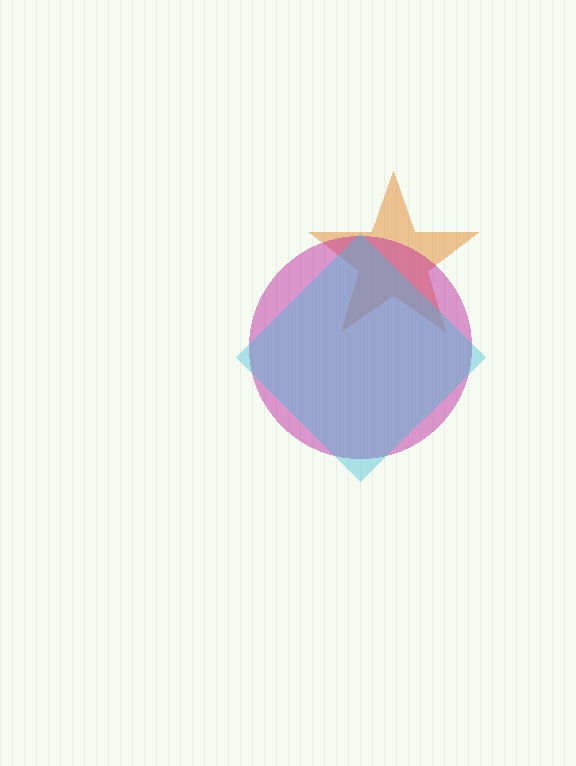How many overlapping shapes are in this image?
There are 3 overlapping shapes in the image.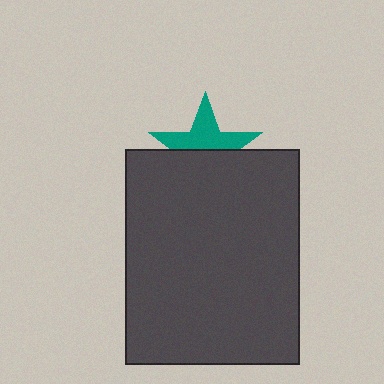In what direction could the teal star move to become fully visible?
The teal star could move up. That would shift it out from behind the dark gray rectangle entirely.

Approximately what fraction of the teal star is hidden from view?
Roughly 47% of the teal star is hidden behind the dark gray rectangle.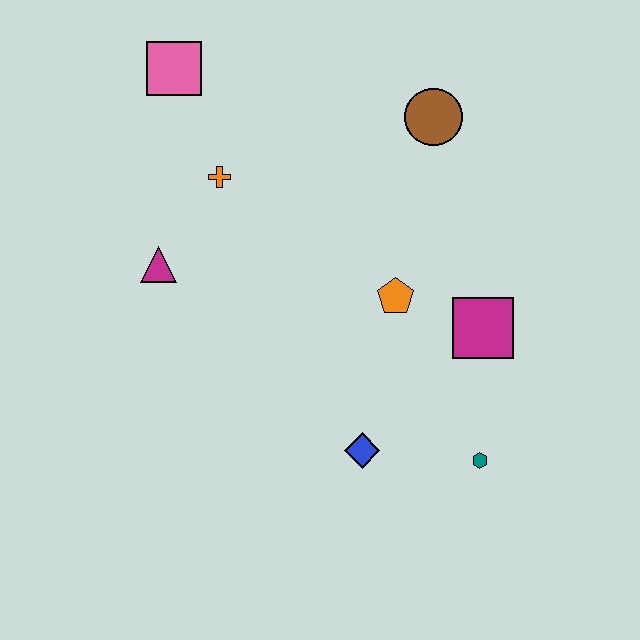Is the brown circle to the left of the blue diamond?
No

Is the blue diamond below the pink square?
Yes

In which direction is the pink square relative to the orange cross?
The pink square is above the orange cross.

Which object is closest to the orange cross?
The magenta triangle is closest to the orange cross.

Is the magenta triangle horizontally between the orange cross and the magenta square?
No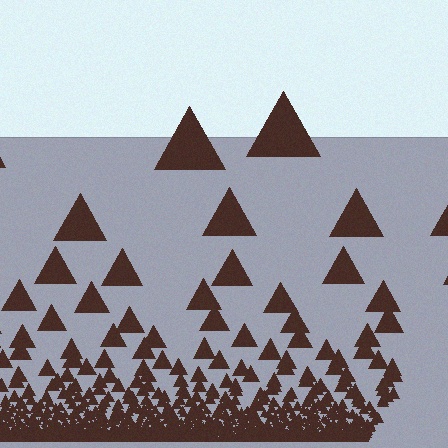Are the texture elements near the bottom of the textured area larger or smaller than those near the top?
Smaller. The gradient is inverted — elements near the bottom are smaller and denser.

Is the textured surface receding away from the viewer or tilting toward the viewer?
The surface appears to tilt toward the viewer. Texture elements get larger and sparser toward the top.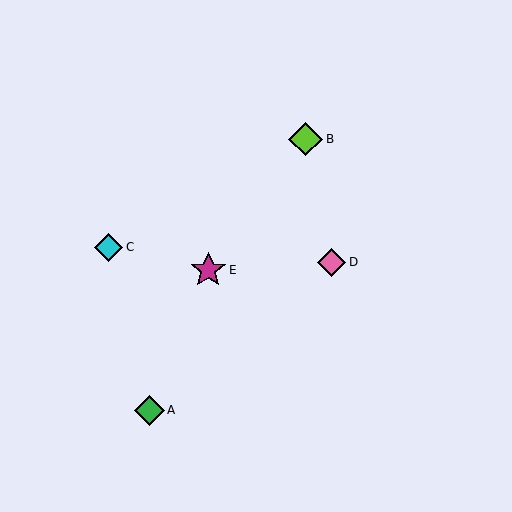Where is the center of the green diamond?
The center of the green diamond is at (149, 410).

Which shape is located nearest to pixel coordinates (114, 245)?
The cyan diamond (labeled C) at (109, 247) is nearest to that location.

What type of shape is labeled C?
Shape C is a cyan diamond.